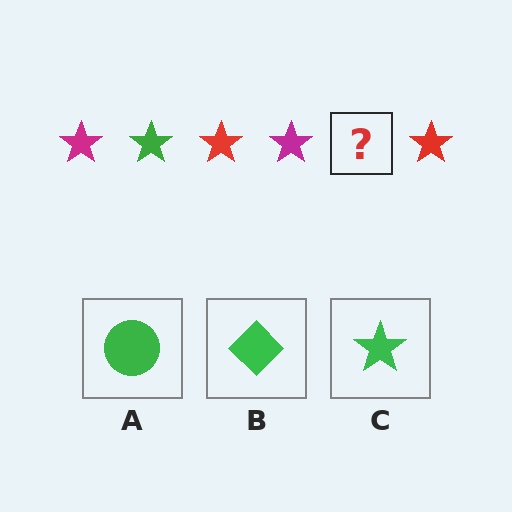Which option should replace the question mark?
Option C.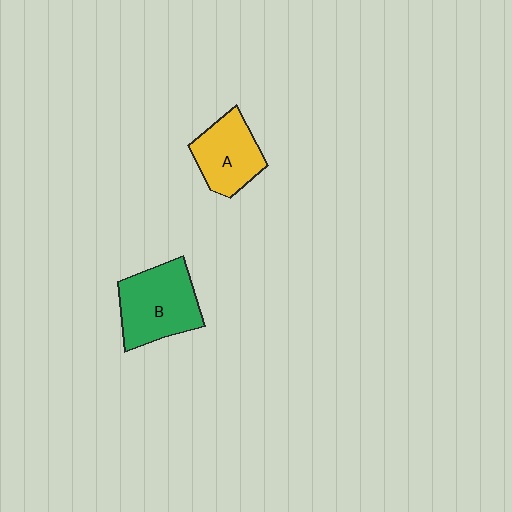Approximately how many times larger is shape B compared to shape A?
Approximately 1.3 times.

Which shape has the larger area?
Shape B (green).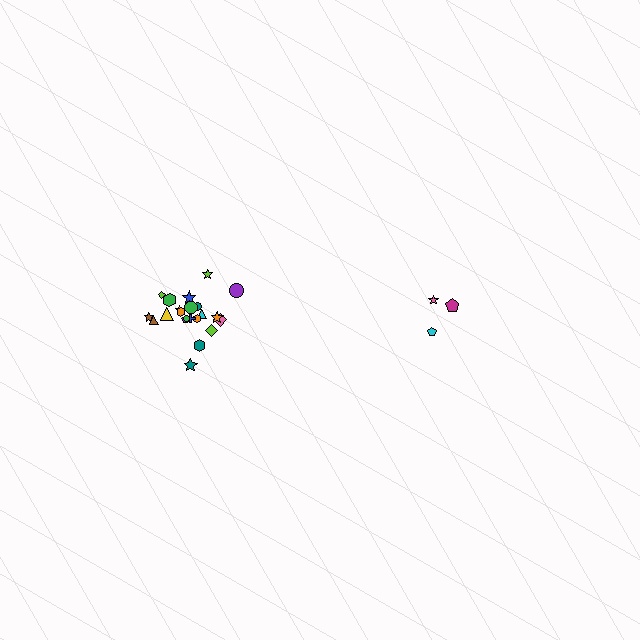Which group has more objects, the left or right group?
The left group.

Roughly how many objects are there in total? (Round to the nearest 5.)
Roughly 25 objects in total.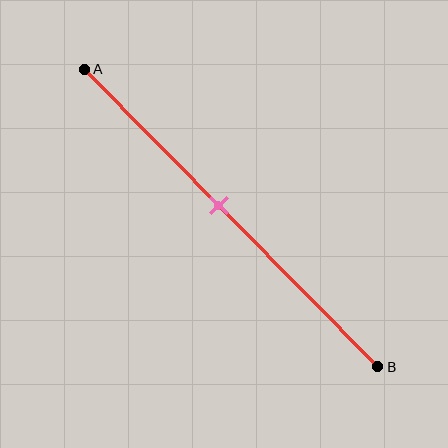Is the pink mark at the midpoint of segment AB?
No, the mark is at about 45% from A, not at the 50% midpoint.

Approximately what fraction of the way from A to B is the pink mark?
The pink mark is approximately 45% of the way from A to B.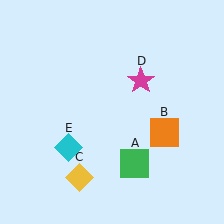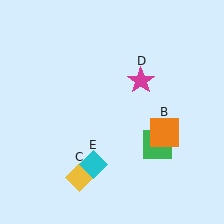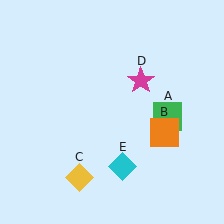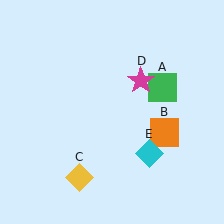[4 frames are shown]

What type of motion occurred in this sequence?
The green square (object A), cyan diamond (object E) rotated counterclockwise around the center of the scene.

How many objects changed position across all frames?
2 objects changed position: green square (object A), cyan diamond (object E).